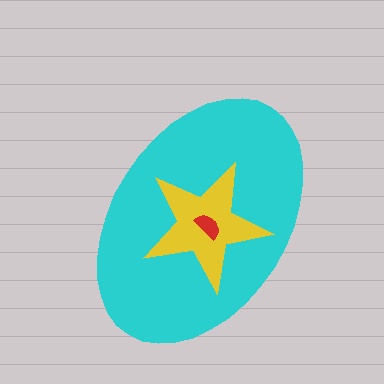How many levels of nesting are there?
3.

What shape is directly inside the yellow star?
The red semicircle.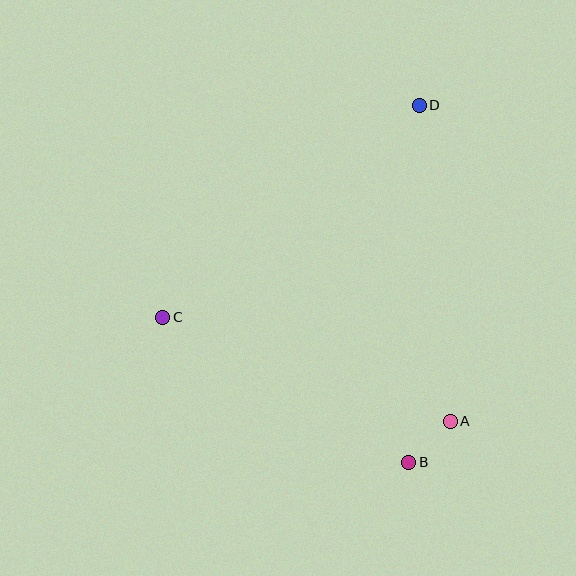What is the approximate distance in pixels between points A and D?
The distance between A and D is approximately 317 pixels.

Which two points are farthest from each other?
Points B and D are farthest from each other.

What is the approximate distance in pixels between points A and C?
The distance between A and C is approximately 306 pixels.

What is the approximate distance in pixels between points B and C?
The distance between B and C is approximately 286 pixels.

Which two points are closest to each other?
Points A and B are closest to each other.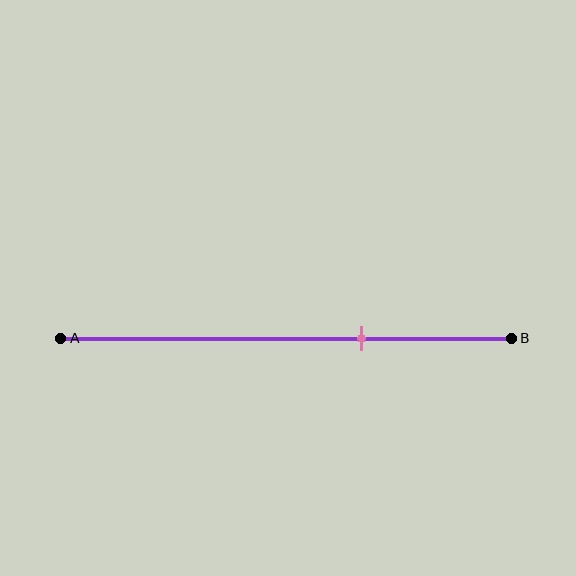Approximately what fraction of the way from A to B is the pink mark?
The pink mark is approximately 65% of the way from A to B.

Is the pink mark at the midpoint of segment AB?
No, the mark is at about 65% from A, not at the 50% midpoint.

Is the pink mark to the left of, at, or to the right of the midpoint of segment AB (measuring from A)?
The pink mark is to the right of the midpoint of segment AB.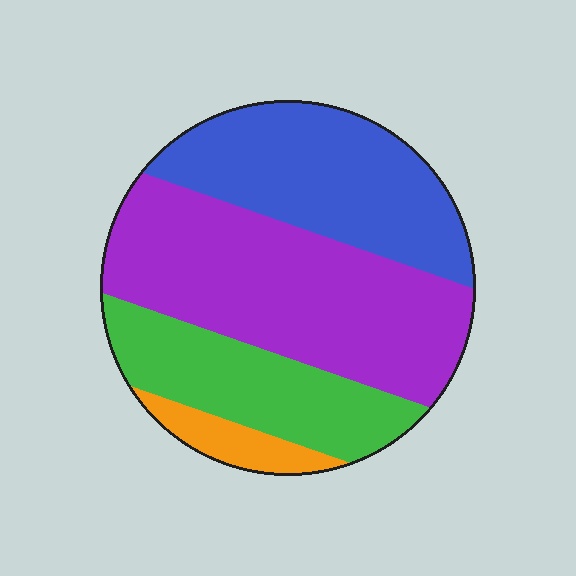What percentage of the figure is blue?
Blue covers 30% of the figure.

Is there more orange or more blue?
Blue.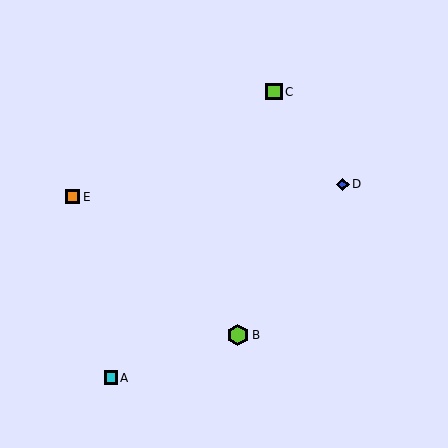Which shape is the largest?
The lime hexagon (labeled B) is the largest.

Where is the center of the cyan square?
The center of the cyan square is at (111, 378).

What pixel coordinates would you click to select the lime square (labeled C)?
Click at (274, 92) to select the lime square C.